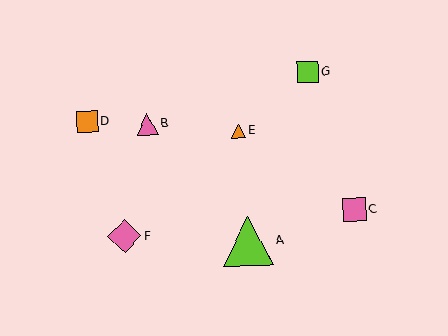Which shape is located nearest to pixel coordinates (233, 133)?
The orange triangle (labeled E) at (238, 131) is nearest to that location.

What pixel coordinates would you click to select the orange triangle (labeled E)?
Click at (238, 131) to select the orange triangle E.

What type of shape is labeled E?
Shape E is an orange triangle.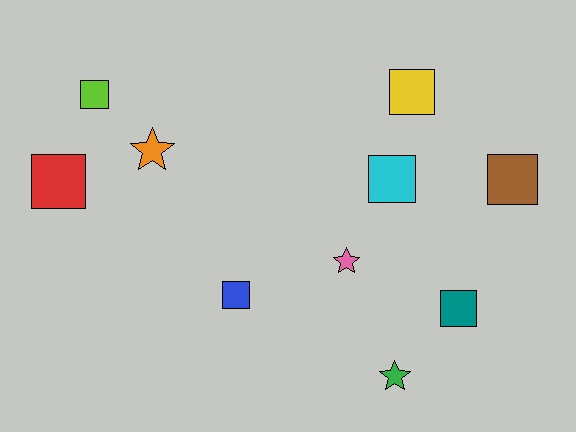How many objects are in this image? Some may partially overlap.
There are 10 objects.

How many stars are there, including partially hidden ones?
There are 3 stars.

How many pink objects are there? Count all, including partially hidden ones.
There is 1 pink object.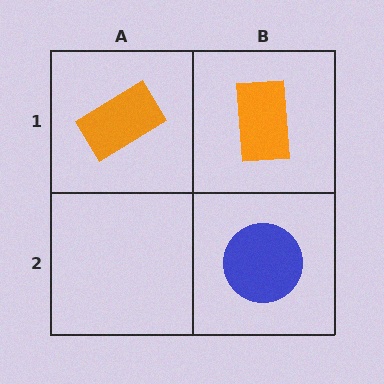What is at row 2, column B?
A blue circle.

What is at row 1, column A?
An orange rectangle.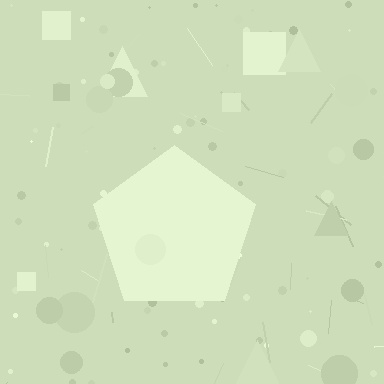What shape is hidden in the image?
A pentagon is hidden in the image.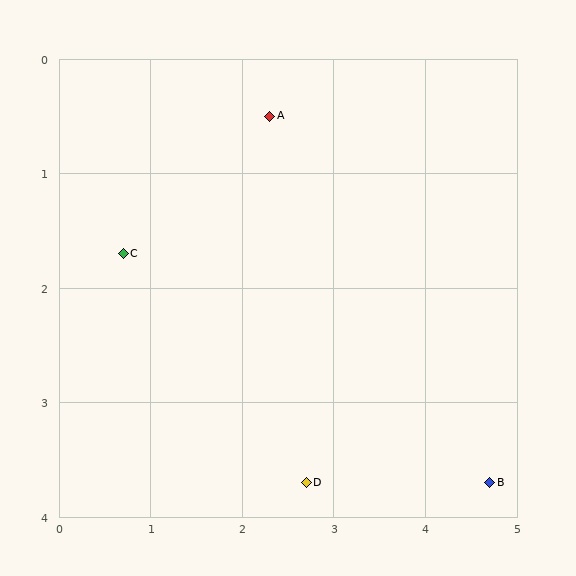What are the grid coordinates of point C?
Point C is at approximately (0.7, 1.7).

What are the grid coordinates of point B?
Point B is at approximately (4.7, 3.7).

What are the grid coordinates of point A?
Point A is at approximately (2.3, 0.5).